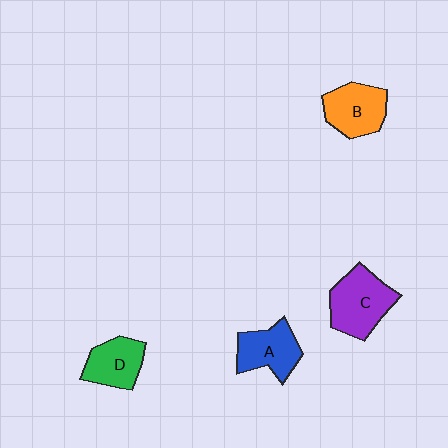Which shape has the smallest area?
Shape D (green).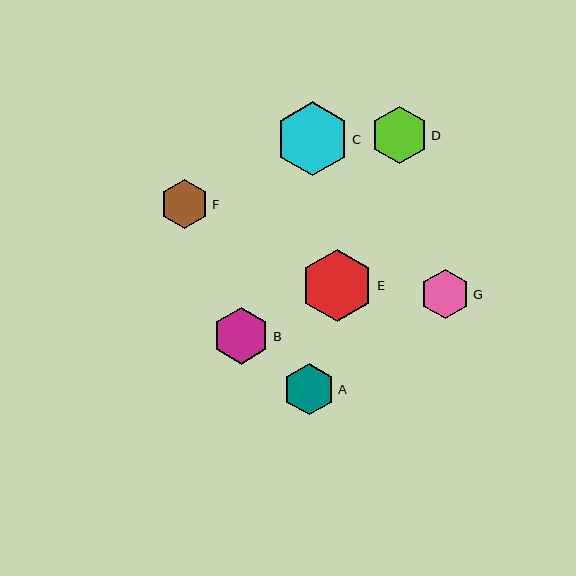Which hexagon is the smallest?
Hexagon F is the smallest with a size of approximately 49 pixels.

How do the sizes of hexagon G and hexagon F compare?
Hexagon G and hexagon F are approximately the same size.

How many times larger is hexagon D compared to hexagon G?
Hexagon D is approximately 1.1 times the size of hexagon G.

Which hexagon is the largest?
Hexagon C is the largest with a size of approximately 74 pixels.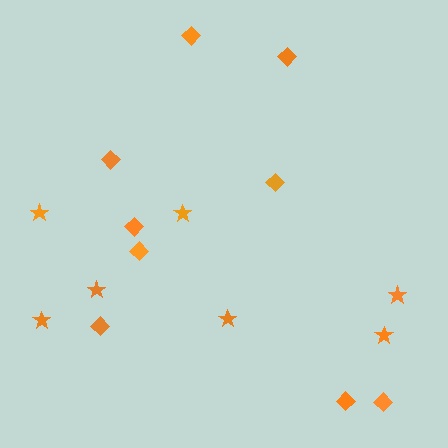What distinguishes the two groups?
There are 2 groups: one group of stars (7) and one group of diamonds (9).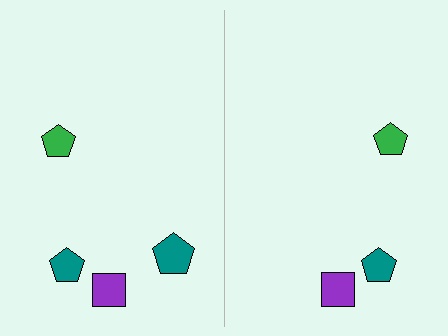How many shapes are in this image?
There are 7 shapes in this image.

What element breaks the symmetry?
A teal pentagon is missing from the right side.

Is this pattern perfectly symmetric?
No, the pattern is not perfectly symmetric. A teal pentagon is missing from the right side.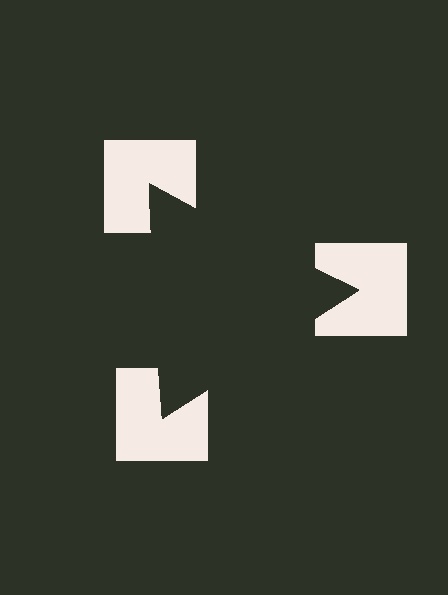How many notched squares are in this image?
There are 3 — one at each vertex of the illusory triangle.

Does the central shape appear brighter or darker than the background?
It typically appears slightly darker than the background, even though no actual brightness change is drawn.